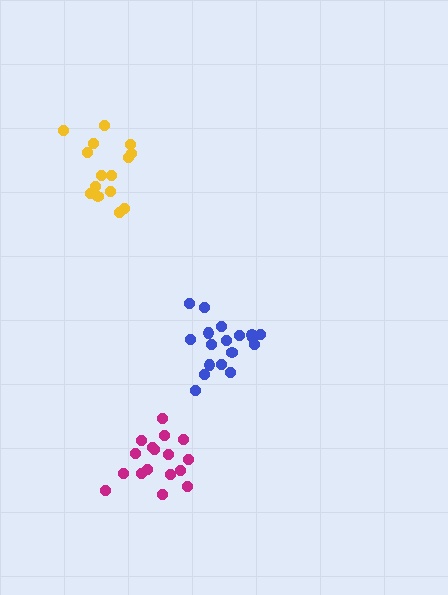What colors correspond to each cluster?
The clusters are colored: magenta, blue, yellow.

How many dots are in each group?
Group 1: 17 dots, Group 2: 18 dots, Group 3: 15 dots (50 total).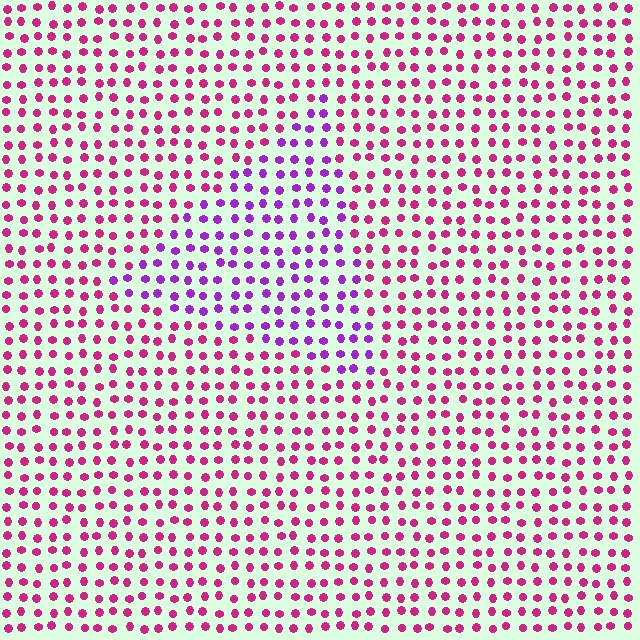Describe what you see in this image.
The image is filled with small magenta elements in a uniform arrangement. A triangle-shaped region is visible where the elements are tinted to a slightly different hue, forming a subtle color boundary.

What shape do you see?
I see a triangle.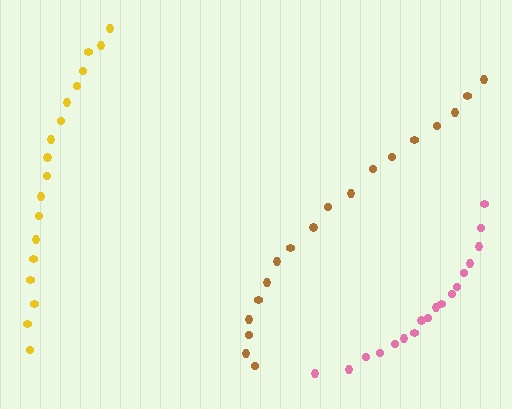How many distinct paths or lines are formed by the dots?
There are 3 distinct paths.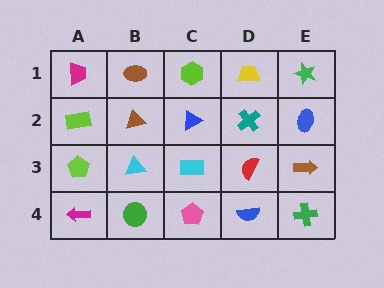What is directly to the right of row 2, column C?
A teal cross.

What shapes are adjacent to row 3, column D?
A teal cross (row 2, column D), a blue semicircle (row 4, column D), a cyan rectangle (row 3, column C), a brown arrow (row 3, column E).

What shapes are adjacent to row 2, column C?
A lime hexagon (row 1, column C), a cyan rectangle (row 3, column C), a brown triangle (row 2, column B), a teal cross (row 2, column D).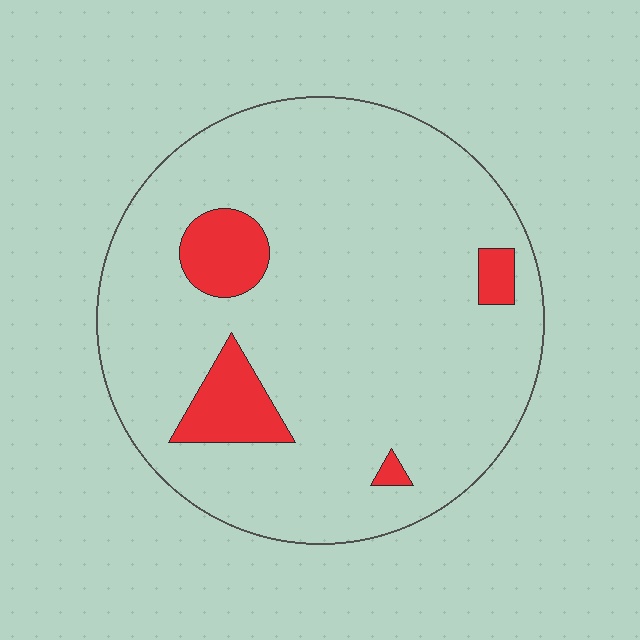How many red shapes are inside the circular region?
4.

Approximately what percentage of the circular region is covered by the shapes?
Approximately 10%.